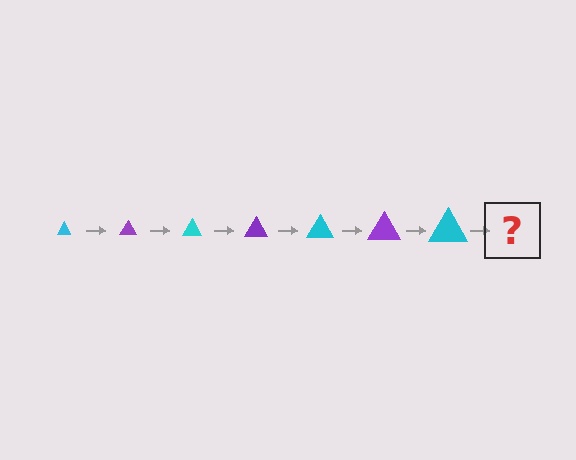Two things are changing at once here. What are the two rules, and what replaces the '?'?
The two rules are that the triangle grows larger each step and the color cycles through cyan and purple. The '?' should be a purple triangle, larger than the previous one.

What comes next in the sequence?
The next element should be a purple triangle, larger than the previous one.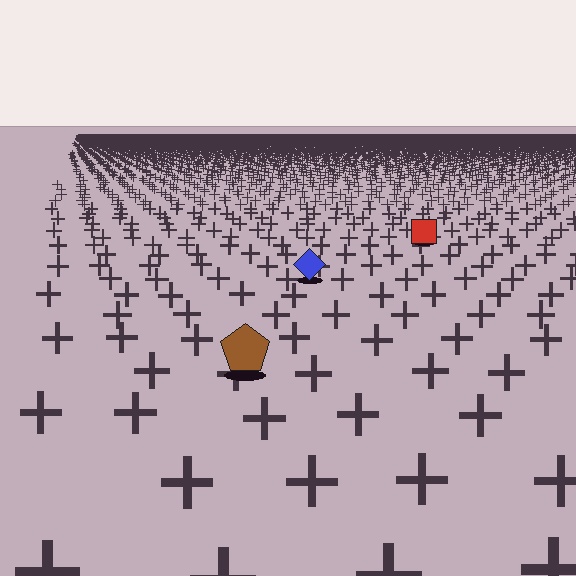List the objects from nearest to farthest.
From nearest to farthest: the brown pentagon, the blue diamond, the red square.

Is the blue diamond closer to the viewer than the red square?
Yes. The blue diamond is closer — you can tell from the texture gradient: the ground texture is coarser near it.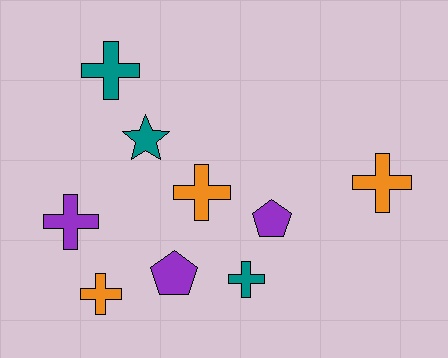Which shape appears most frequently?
Cross, with 6 objects.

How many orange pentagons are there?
There are no orange pentagons.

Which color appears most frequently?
Orange, with 3 objects.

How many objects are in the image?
There are 9 objects.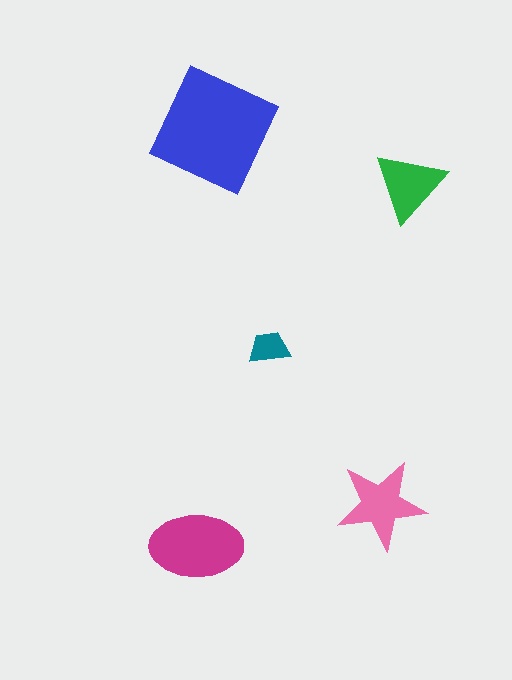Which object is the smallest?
The teal trapezoid.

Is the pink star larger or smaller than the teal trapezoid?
Larger.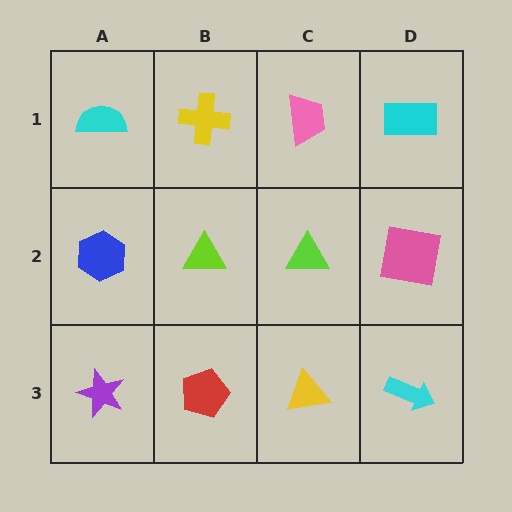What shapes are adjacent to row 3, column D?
A pink square (row 2, column D), a yellow triangle (row 3, column C).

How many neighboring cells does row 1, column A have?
2.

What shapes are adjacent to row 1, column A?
A blue hexagon (row 2, column A), a yellow cross (row 1, column B).